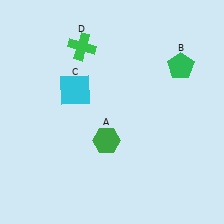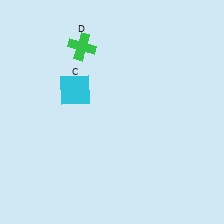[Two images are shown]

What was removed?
The green hexagon (A), the green pentagon (B) were removed in Image 2.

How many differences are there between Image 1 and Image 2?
There are 2 differences between the two images.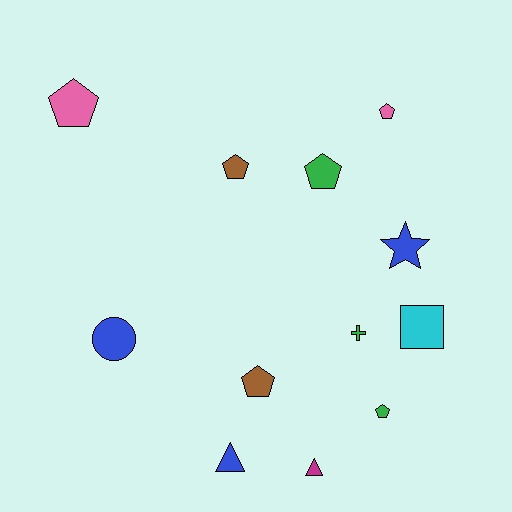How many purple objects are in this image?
There are no purple objects.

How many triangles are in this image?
There are 2 triangles.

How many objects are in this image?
There are 12 objects.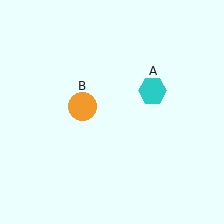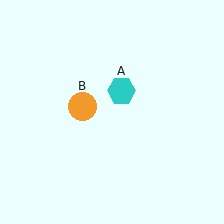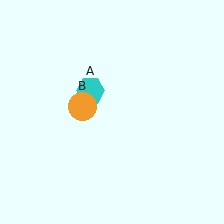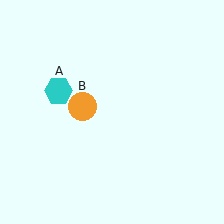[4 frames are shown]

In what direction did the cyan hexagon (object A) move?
The cyan hexagon (object A) moved left.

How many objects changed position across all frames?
1 object changed position: cyan hexagon (object A).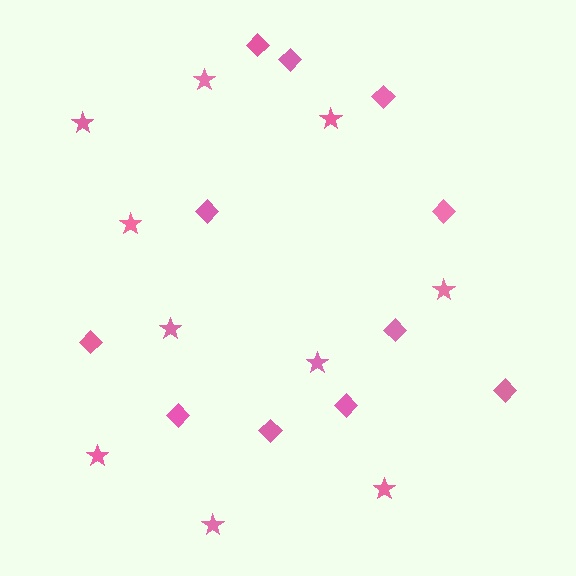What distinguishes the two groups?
There are 2 groups: one group of stars (10) and one group of diamonds (11).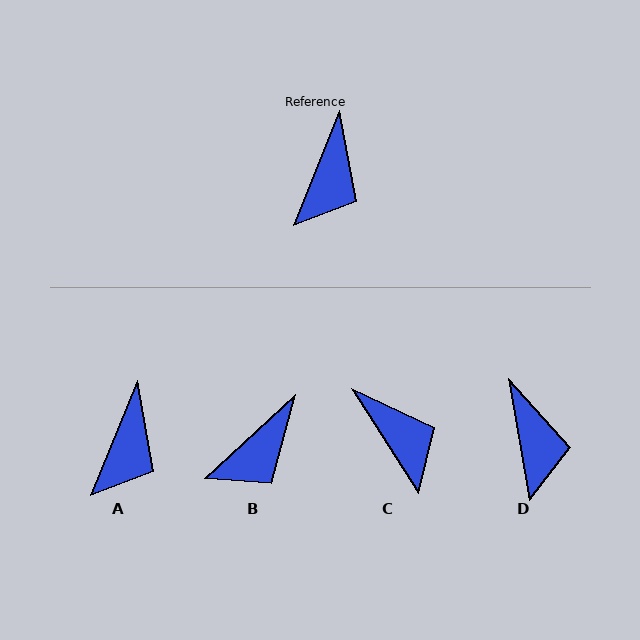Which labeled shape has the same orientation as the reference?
A.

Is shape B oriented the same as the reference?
No, it is off by about 25 degrees.